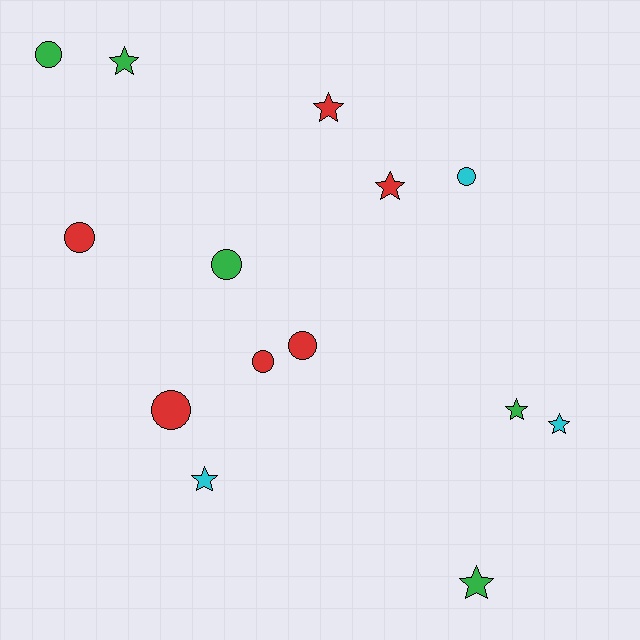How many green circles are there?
There are 2 green circles.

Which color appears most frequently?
Red, with 6 objects.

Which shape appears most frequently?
Circle, with 7 objects.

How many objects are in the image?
There are 14 objects.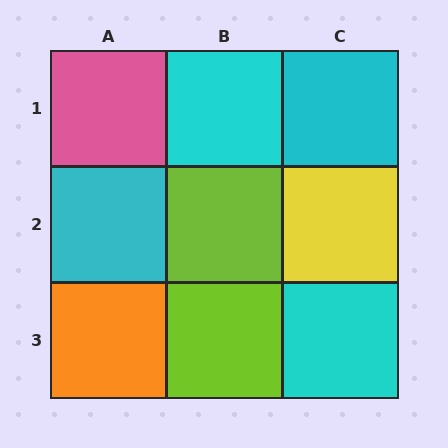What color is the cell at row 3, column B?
Lime.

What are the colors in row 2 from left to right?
Cyan, lime, yellow.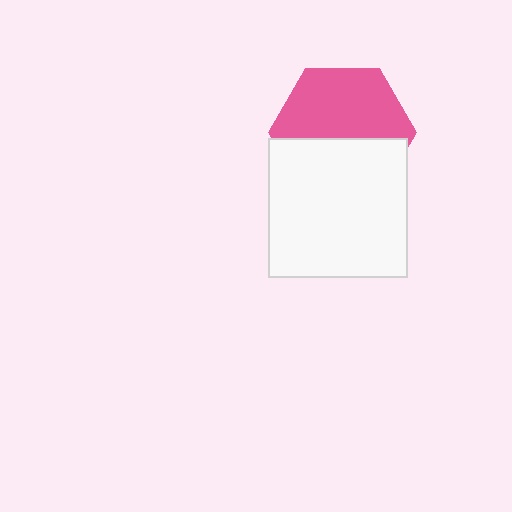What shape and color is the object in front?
The object in front is a white square.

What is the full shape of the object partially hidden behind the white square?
The partially hidden object is a pink hexagon.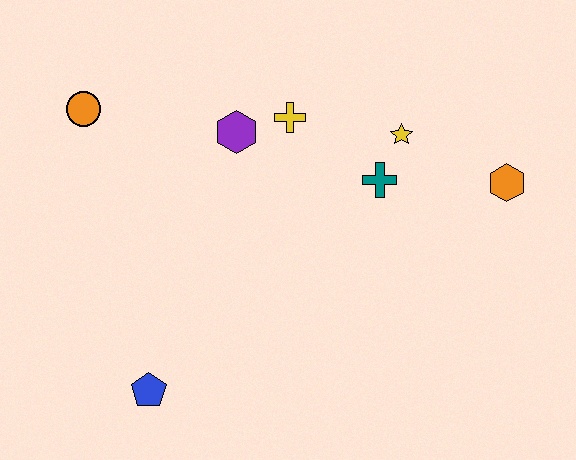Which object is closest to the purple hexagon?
The yellow cross is closest to the purple hexagon.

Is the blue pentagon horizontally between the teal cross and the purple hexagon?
No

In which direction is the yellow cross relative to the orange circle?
The yellow cross is to the right of the orange circle.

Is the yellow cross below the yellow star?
No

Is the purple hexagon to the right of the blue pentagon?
Yes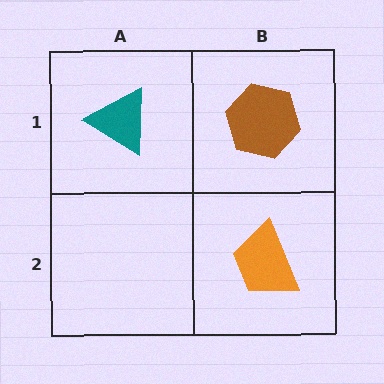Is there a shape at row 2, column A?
No, that cell is empty.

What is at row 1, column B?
A brown hexagon.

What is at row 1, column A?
A teal triangle.